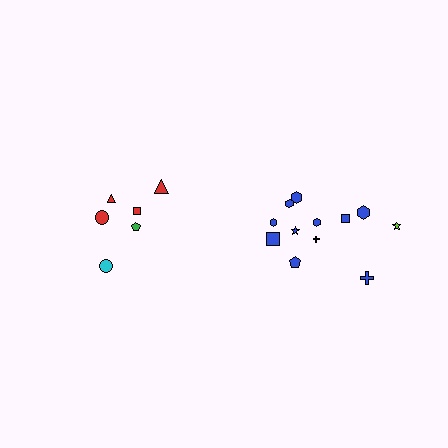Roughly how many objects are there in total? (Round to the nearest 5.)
Roughly 20 objects in total.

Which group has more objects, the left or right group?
The right group.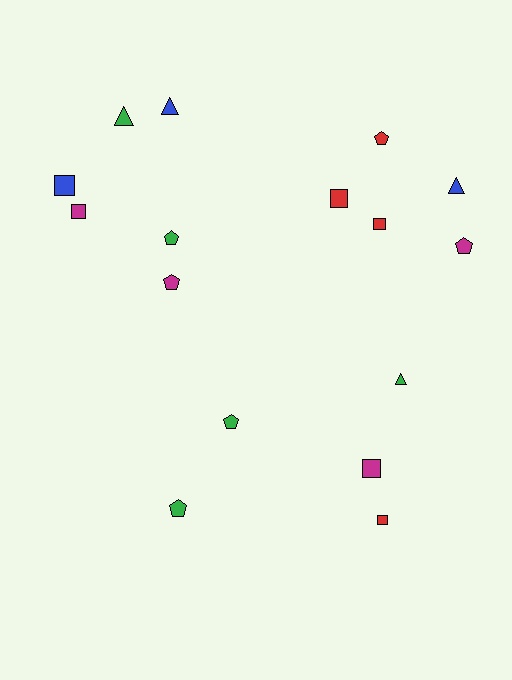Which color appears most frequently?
Green, with 5 objects.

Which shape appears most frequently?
Pentagon, with 6 objects.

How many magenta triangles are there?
There are no magenta triangles.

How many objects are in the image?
There are 16 objects.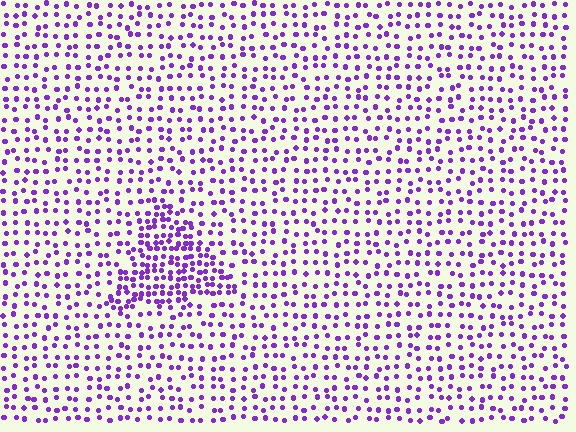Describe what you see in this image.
The image contains small purple elements arranged at two different densities. A triangle-shaped region is visible where the elements are more densely packed than the surrounding area.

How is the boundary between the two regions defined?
The boundary is defined by a change in element density (approximately 2.0x ratio). All elements are the same color, size, and shape.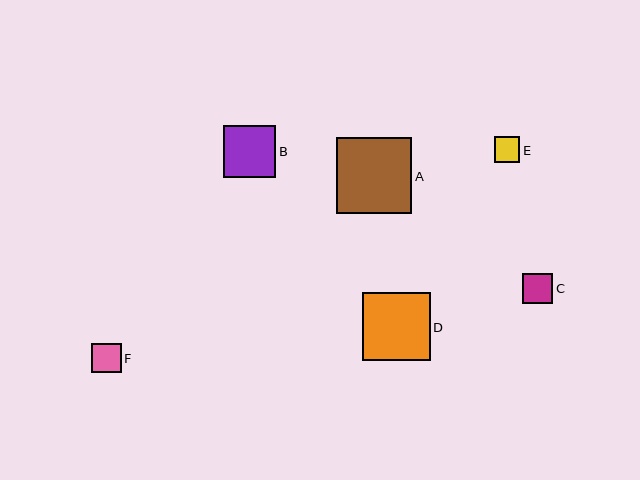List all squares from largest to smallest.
From largest to smallest: A, D, B, C, F, E.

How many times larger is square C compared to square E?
Square C is approximately 1.2 times the size of square E.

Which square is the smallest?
Square E is the smallest with a size of approximately 25 pixels.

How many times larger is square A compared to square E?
Square A is approximately 3.0 times the size of square E.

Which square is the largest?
Square A is the largest with a size of approximately 75 pixels.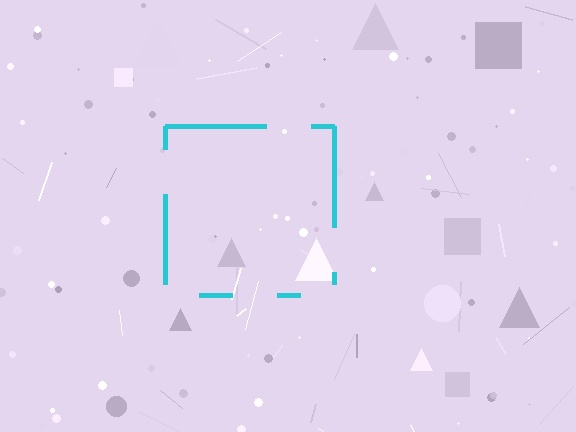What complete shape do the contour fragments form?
The contour fragments form a square.